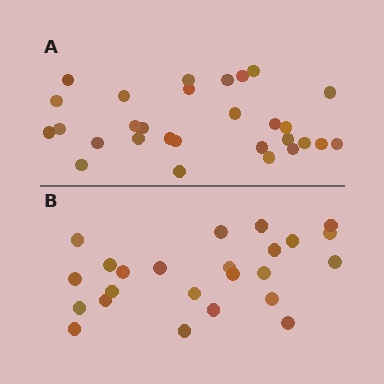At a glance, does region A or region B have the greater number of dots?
Region A (the top region) has more dots.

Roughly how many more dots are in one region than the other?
Region A has about 5 more dots than region B.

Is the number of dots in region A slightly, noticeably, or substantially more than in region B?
Region A has only slightly more — the two regions are fairly close. The ratio is roughly 1.2 to 1.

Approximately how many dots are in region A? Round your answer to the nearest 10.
About 30 dots. (The exact count is 29, which rounds to 30.)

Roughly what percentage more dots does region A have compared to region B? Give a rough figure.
About 20% more.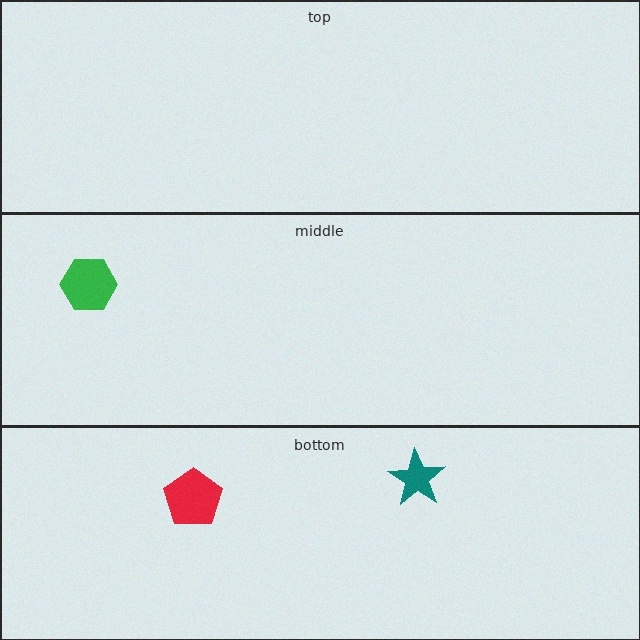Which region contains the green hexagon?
The middle region.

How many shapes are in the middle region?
1.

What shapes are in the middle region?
The green hexagon.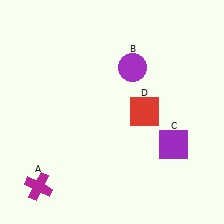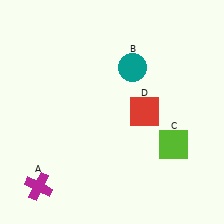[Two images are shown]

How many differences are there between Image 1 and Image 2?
There are 2 differences between the two images.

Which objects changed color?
B changed from purple to teal. C changed from purple to lime.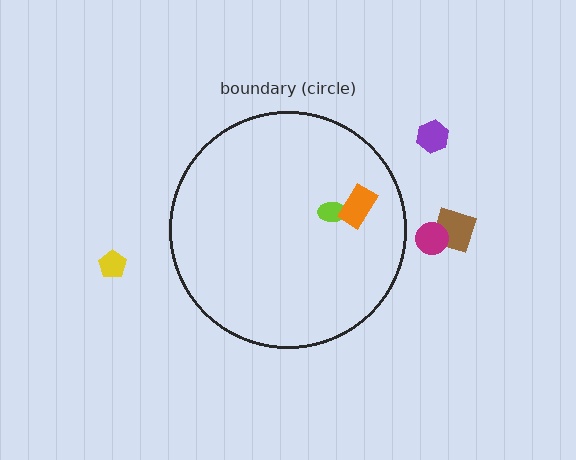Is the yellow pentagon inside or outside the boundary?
Outside.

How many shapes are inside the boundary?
2 inside, 4 outside.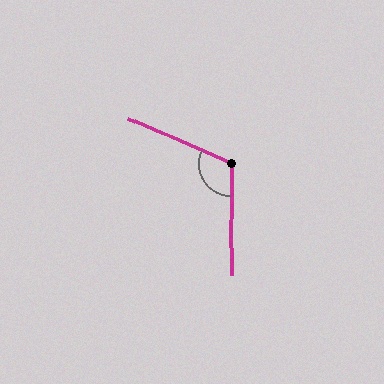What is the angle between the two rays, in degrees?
Approximately 114 degrees.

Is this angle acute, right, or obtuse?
It is obtuse.